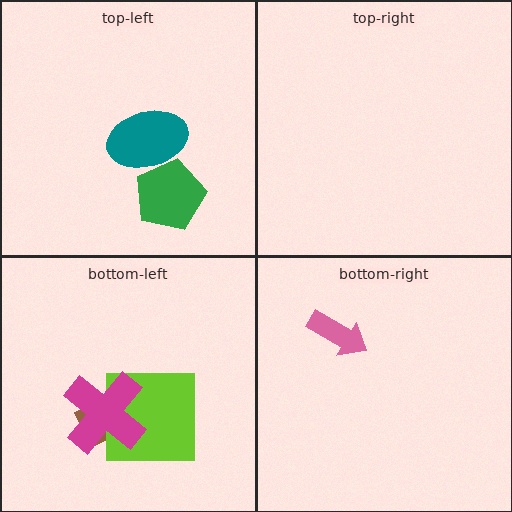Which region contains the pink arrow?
The bottom-right region.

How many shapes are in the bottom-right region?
1.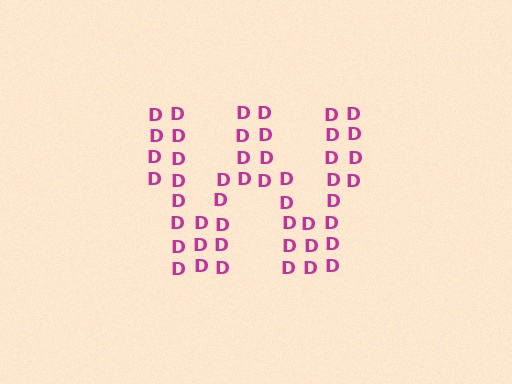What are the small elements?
The small elements are letter D's.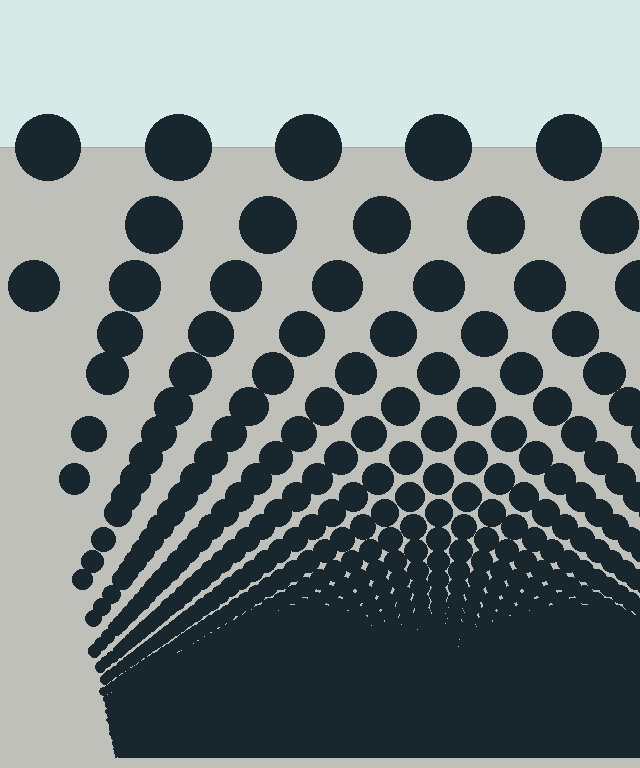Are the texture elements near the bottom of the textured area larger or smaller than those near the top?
Smaller. The gradient is inverted — elements near the bottom are smaller and denser.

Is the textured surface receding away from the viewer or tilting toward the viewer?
The surface appears to tilt toward the viewer. Texture elements get larger and sparser toward the top.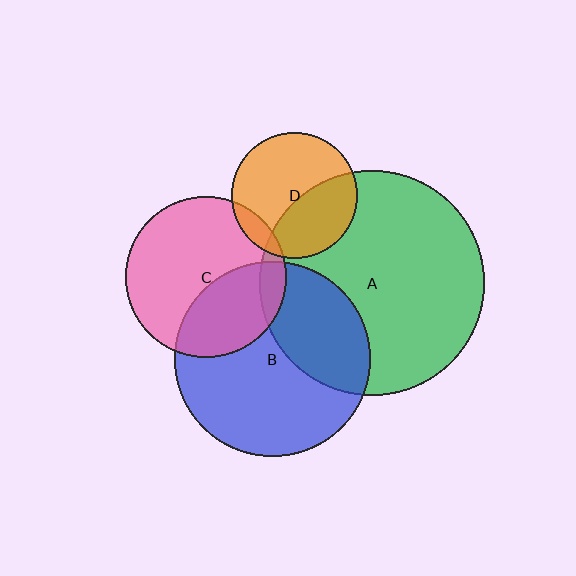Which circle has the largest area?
Circle A (green).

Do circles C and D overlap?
Yes.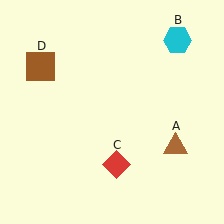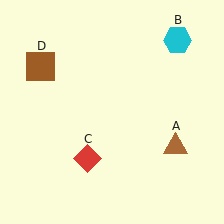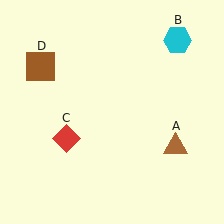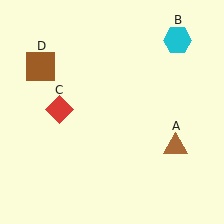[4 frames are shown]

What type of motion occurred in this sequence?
The red diamond (object C) rotated clockwise around the center of the scene.